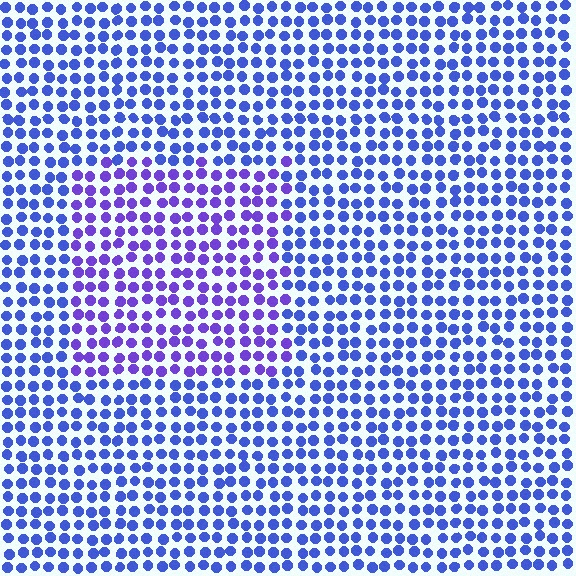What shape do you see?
I see a rectangle.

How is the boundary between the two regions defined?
The boundary is defined purely by a slight shift in hue (about 30 degrees). Spacing, size, and orientation are identical on both sides.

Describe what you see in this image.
The image is filled with small blue elements in a uniform arrangement. A rectangle-shaped region is visible where the elements are tinted to a slightly different hue, forming a subtle color boundary.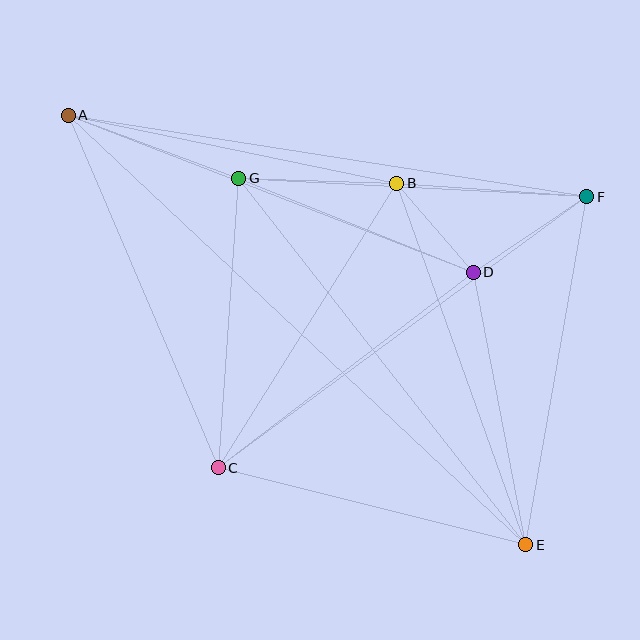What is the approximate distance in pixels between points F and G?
The distance between F and G is approximately 349 pixels.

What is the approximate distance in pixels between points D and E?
The distance between D and E is approximately 277 pixels.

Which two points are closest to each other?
Points B and D are closest to each other.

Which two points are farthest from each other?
Points A and E are farthest from each other.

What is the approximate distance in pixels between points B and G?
The distance between B and G is approximately 158 pixels.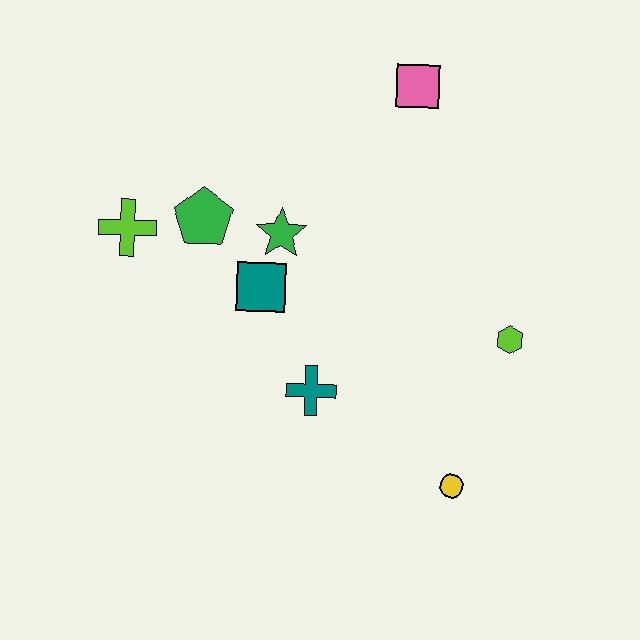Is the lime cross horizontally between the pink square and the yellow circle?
No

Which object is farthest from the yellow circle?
The lime cross is farthest from the yellow circle.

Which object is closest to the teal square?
The green star is closest to the teal square.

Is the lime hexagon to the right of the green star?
Yes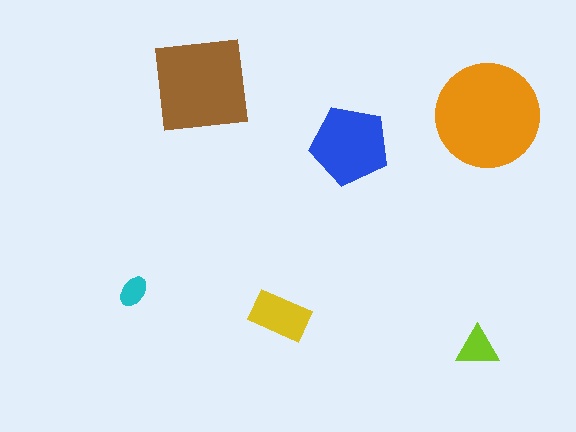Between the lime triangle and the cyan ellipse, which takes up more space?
The lime triangle.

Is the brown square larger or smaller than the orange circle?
Smaller.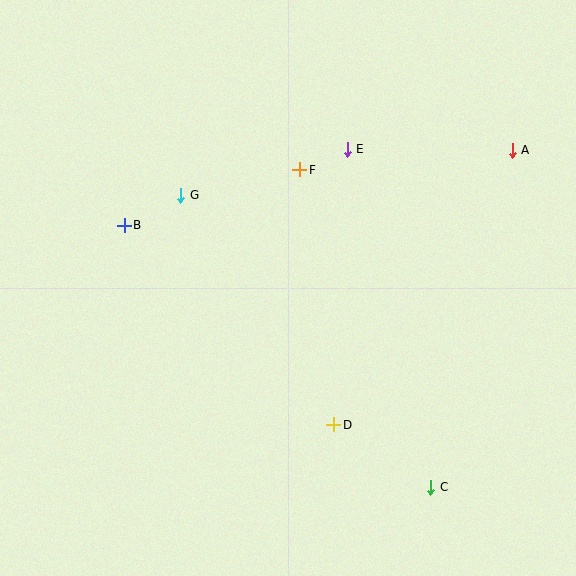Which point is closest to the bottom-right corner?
Point C is closest to the bottom-right corner.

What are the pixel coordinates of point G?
Point G is at (181, 195).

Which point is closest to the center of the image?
Point F at (300, 170) is closest to the center.